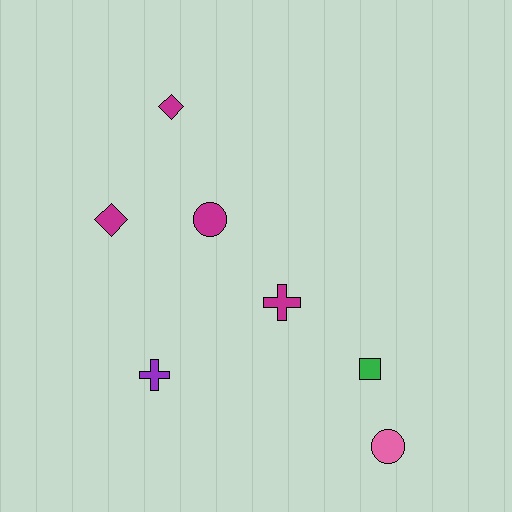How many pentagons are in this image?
There are no pentagons.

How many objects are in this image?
There are 7 objects.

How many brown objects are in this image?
There are no brown objects.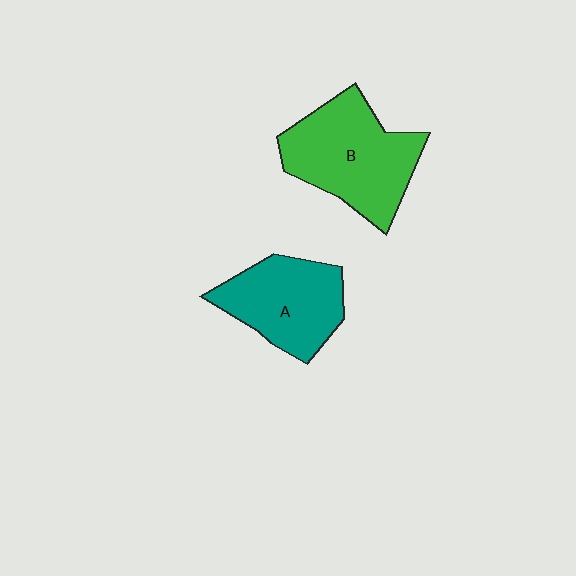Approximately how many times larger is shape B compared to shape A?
Approximately 1.3 times.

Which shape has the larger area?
Shape B (green).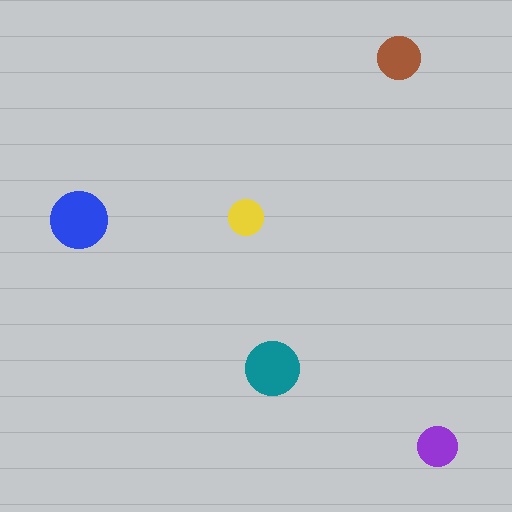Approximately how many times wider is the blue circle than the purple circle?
About 1.5 times wider.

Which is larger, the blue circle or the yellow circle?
The blue one.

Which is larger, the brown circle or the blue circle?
The blue one.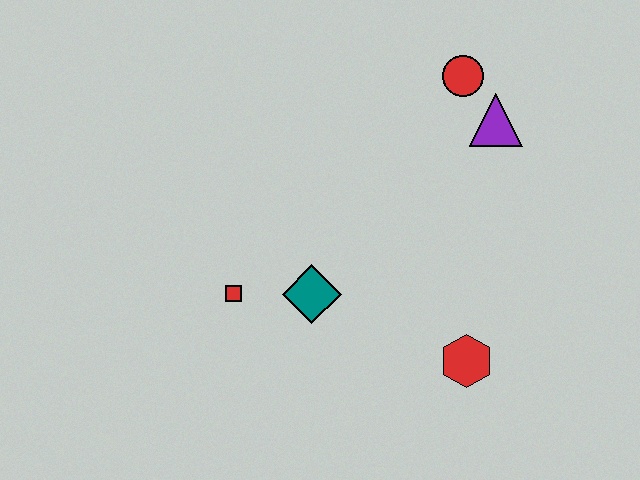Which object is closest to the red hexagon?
The teal diamond is closest to the red hexagon.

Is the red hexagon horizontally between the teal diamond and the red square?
No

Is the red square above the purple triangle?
No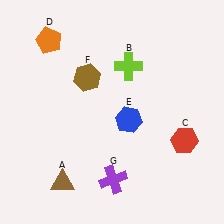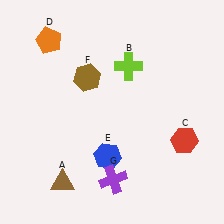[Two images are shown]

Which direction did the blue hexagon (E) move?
The blue hexagon (E) moved down.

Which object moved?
The blue hexagon (E) moved down.